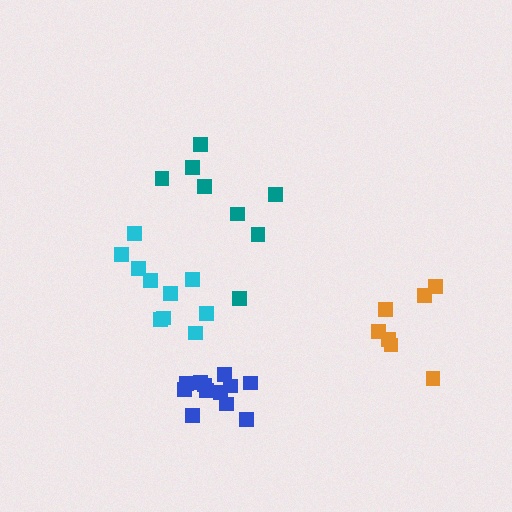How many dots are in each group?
Group 1: 7 dots, Group 2: 8 dots, Group 3: 12 dots, Group 4: 10 dots (37 total).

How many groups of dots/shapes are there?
There are 4 groups.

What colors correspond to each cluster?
The clusters are colored: orange, teal, blue, cyan.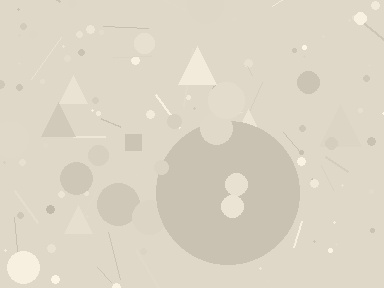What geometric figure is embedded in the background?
A circle is embedded in the background.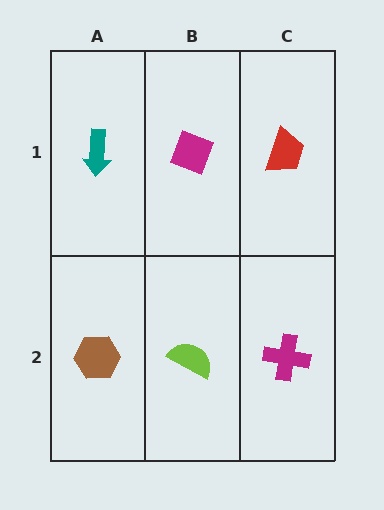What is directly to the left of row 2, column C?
A lime semicircle.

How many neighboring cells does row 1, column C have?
2.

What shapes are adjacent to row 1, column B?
A lime semicircle (row 2, column B), a teal arrow (row 1, column A), a red trapezoid (row 1, column C).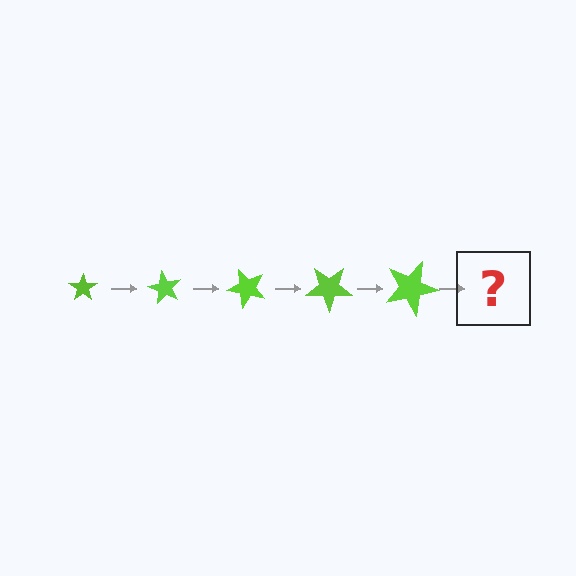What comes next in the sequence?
The next element should be a star, larger than the previous one and rotated 300 degrees from the start.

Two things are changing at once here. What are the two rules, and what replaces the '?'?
The two rules are that the star grows larger each step and it rotates 60 degrees each step. The '?' should be a star, larger than the previous one and rotated 300 degrees from the start.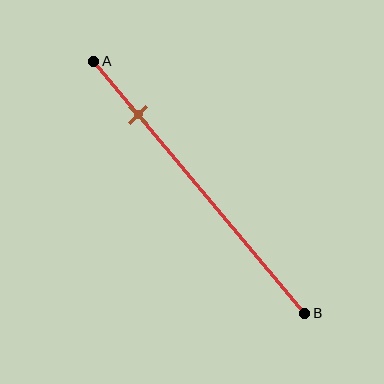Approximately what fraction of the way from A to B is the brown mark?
The brown mark is approximately 20% of the way from A to B.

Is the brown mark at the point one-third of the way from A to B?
No, the mark is at about 20% from A, not at the 33% one-third point.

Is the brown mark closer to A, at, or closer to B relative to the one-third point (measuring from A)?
The brown mark is closer to point A than the one-third point of segment AB.